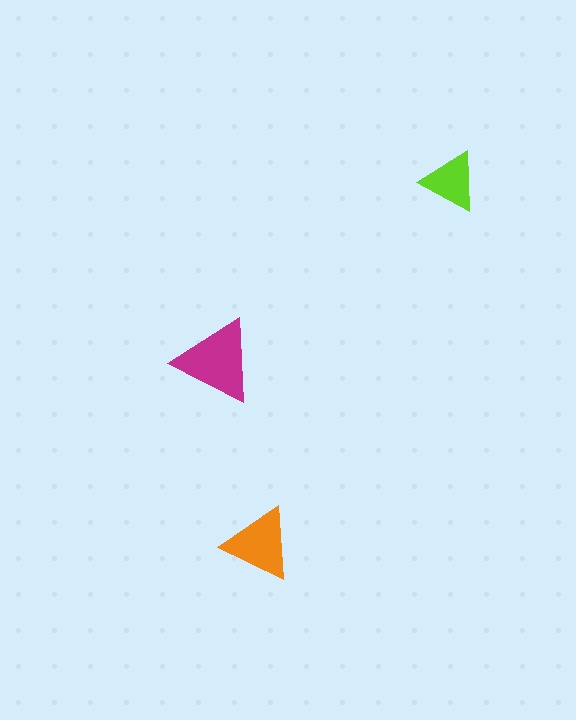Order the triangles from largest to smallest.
the magenta one, the orange one, the lime one.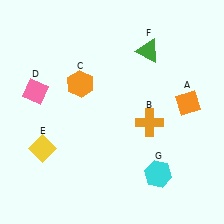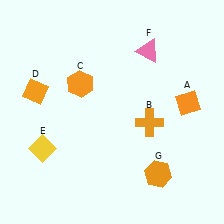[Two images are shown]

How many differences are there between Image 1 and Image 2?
There are 3 differences between the two images.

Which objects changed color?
D changed from pink to orange. F changed from green to pink. G changed from cyan to orange.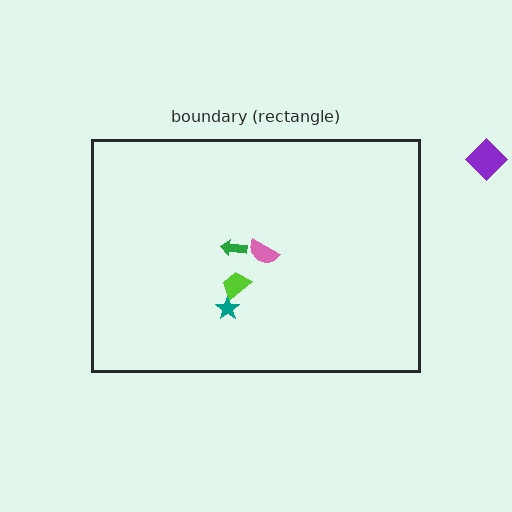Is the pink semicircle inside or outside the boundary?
Inside.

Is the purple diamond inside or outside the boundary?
Outside.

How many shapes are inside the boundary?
4 inside, 1 outside.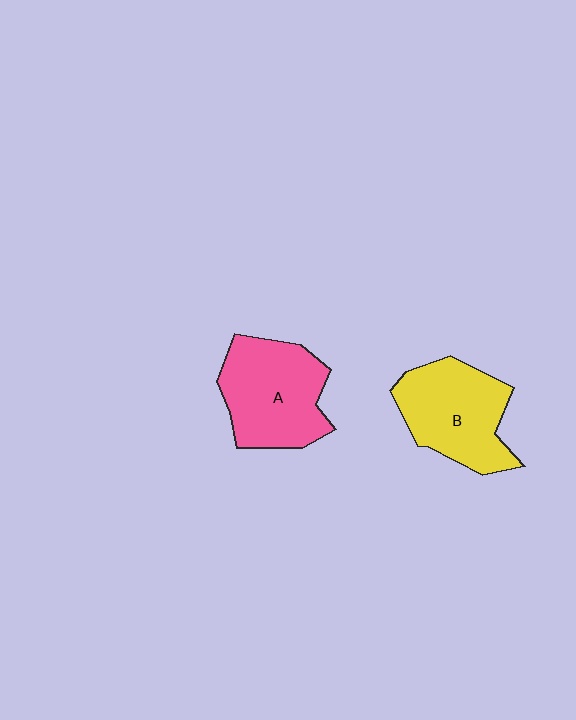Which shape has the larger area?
Shape A (pink).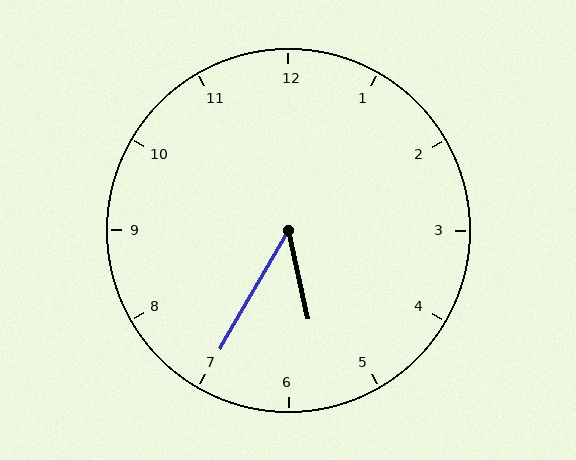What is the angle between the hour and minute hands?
Approximately 42 degrees.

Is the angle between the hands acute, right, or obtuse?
It is acute.